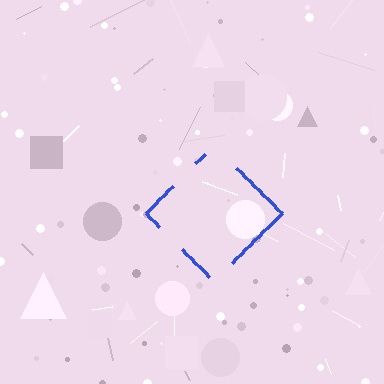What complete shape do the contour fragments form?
The contour fragments form a diamond.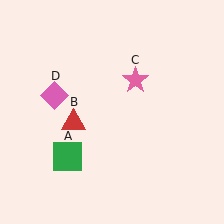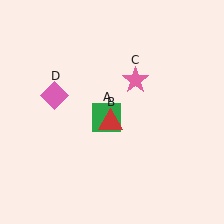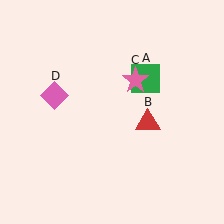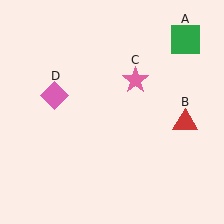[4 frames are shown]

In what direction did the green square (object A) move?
The green square (object A) moved up and to the right.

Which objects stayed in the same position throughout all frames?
Pink star (object C) and pink diamond (object D) remained stationary.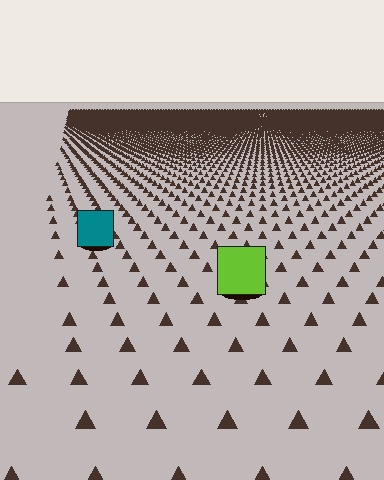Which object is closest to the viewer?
The lime square is closest. The texture marks near it are larger and more spread out.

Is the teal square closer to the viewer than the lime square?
No. The lime square is closer — you can tell from the texture gradient: the ground texture is coarser near it.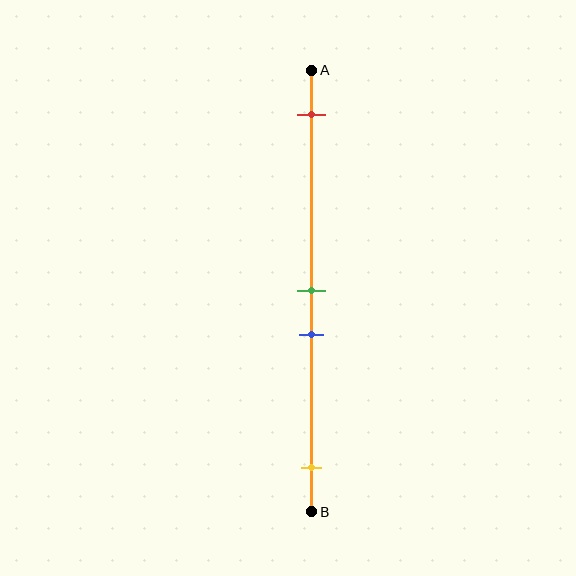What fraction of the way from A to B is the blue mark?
The blue mark is approximately 60% (0.6) of the way from A to B.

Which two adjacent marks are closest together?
The green and blue marks are the closest adjacent pair.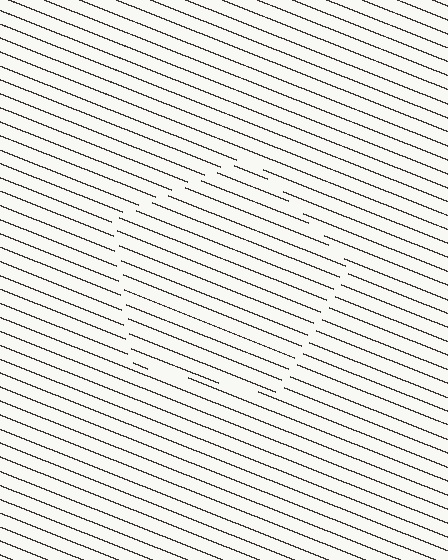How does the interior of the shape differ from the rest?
The interior of the shape contains the same grating, shifted by half a period — the contour is defined by the phase discontinuity where line-ends from the inner and outer gratings abut.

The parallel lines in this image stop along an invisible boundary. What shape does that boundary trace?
An illusory pentagon. The interior of the shape contains the same grating, shifted by half a period — the contour is defined by the phase discontinuity where line-ends from the inner and outer gratings abut.